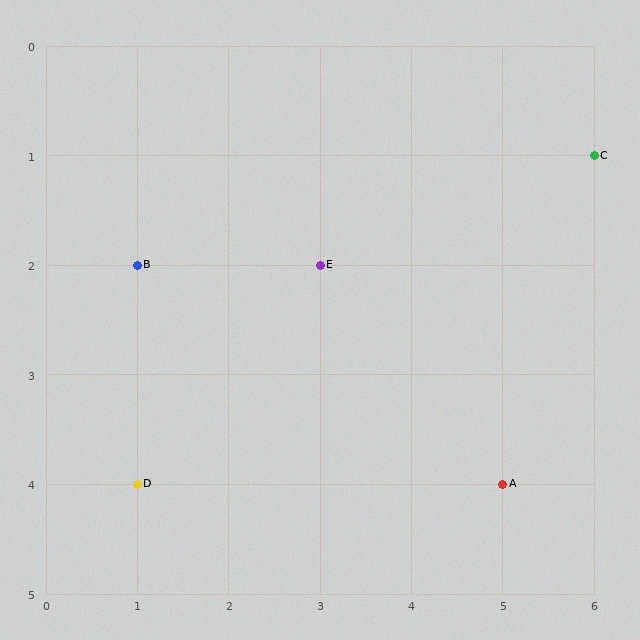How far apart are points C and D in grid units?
Points C and D are 5 columns and 3 rows apart (about 5.8 grid units diagonally).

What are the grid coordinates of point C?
Point C is at grid coordinates (6, 1).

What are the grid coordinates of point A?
Point A is at grid coordinates (5, 4).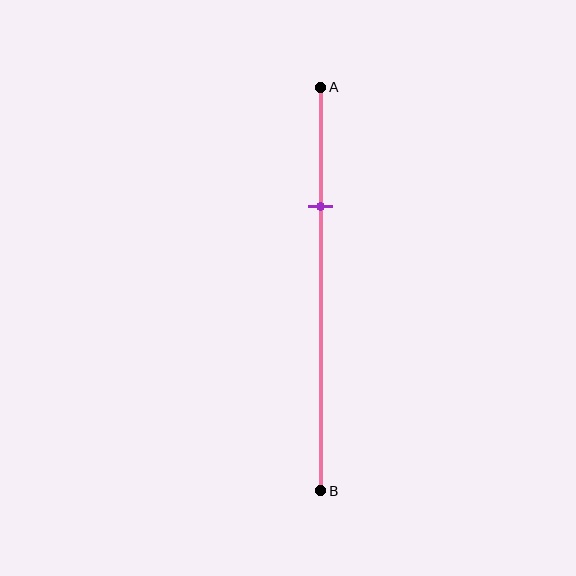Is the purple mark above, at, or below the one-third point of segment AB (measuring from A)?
The purple mark is above the one-third point of segment AB.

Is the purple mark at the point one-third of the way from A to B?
No, the mark is at about 30% from A, not at the 33% one-third point.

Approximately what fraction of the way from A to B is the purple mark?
The purple mark is approximately 30% of the way from A to B.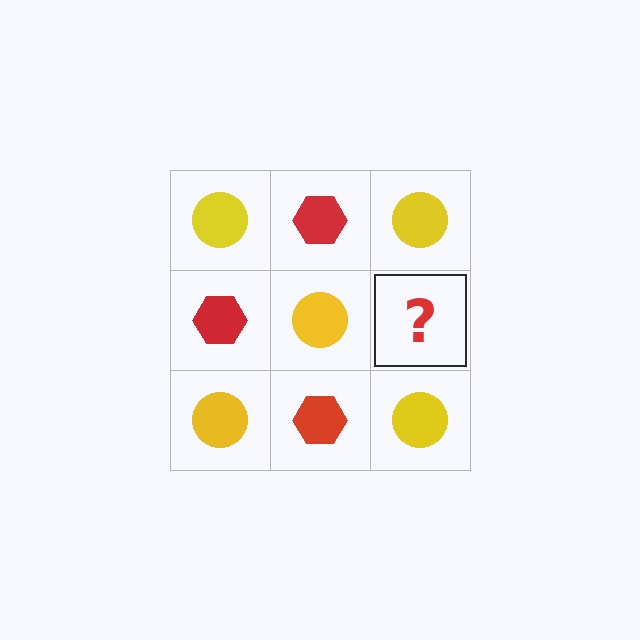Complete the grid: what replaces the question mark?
The question mark should be replaced with a red hexagon.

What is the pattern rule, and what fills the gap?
The rule is that it alternates yellow circle and red hexagon in a checkerboard pattern. The gap should be filled with a red hexagon.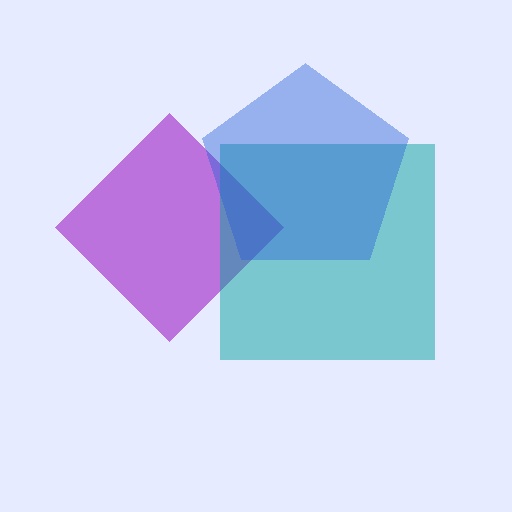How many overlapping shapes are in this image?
There are 3 overlapping shapes in the image.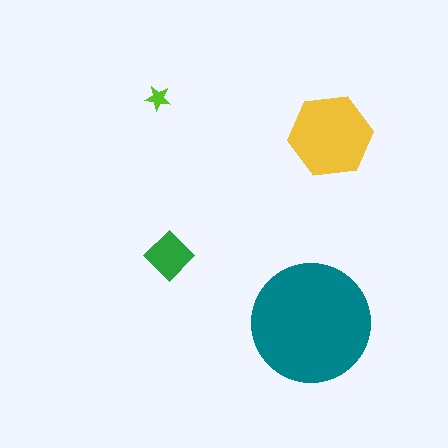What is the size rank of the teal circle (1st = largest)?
1st.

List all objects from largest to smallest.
The teal circle, the yellow hexagon, the green diamond, the lime star.